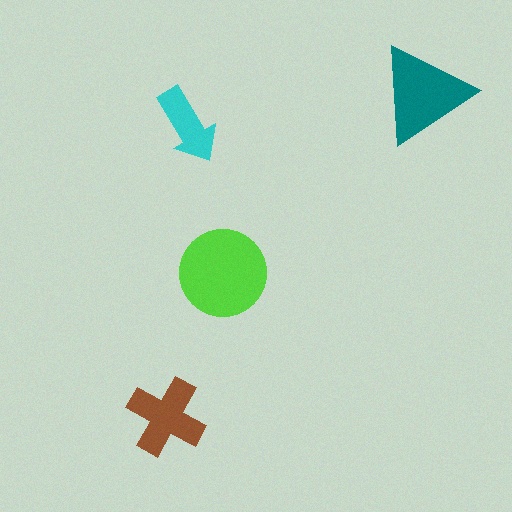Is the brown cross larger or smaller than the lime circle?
Smaller.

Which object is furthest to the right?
The teal triangle is rightmost.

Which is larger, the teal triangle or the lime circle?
The lime circle.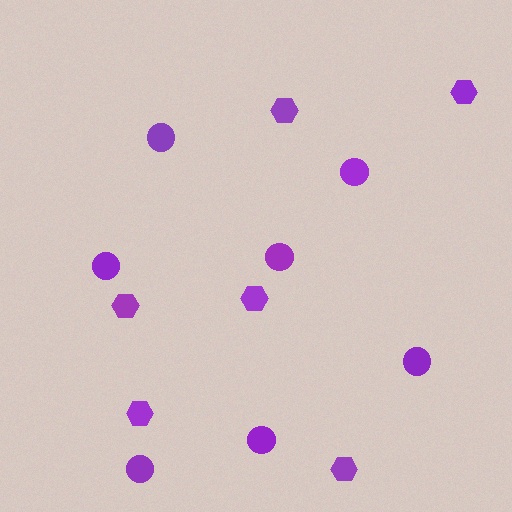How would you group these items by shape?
There are 2 groups: one group of circles (7) and one group of hexagons (6).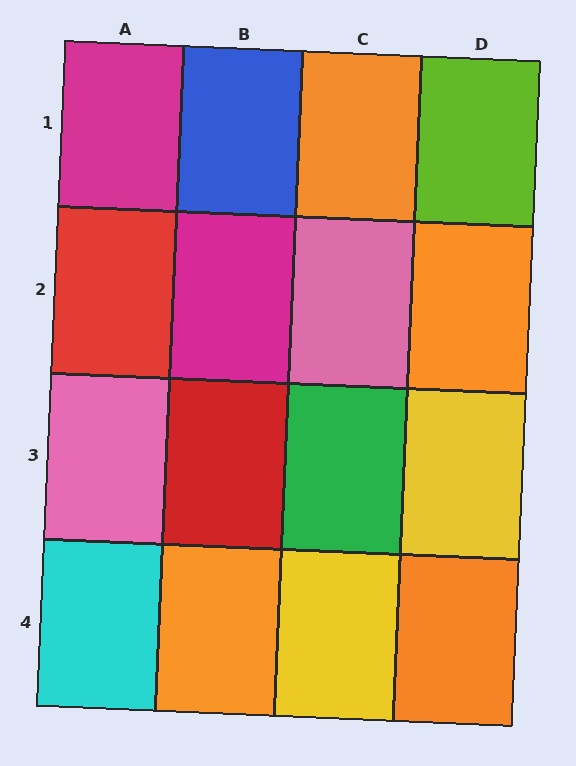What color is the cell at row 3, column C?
Green.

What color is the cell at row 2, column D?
Orange.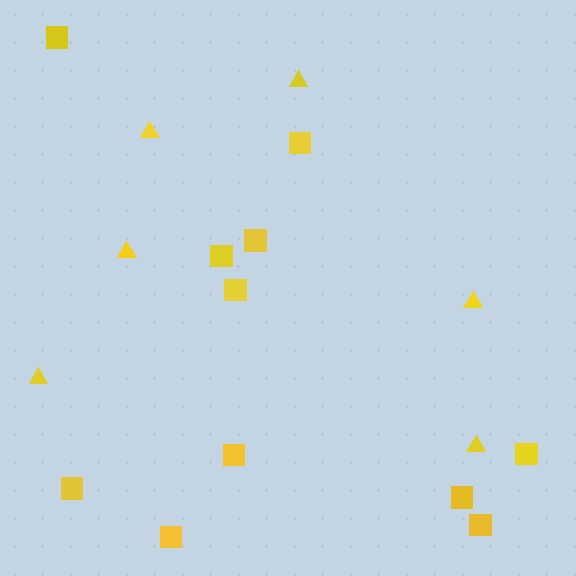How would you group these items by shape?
There are 2 groups: one group of triangles (6) and one group of squares (11).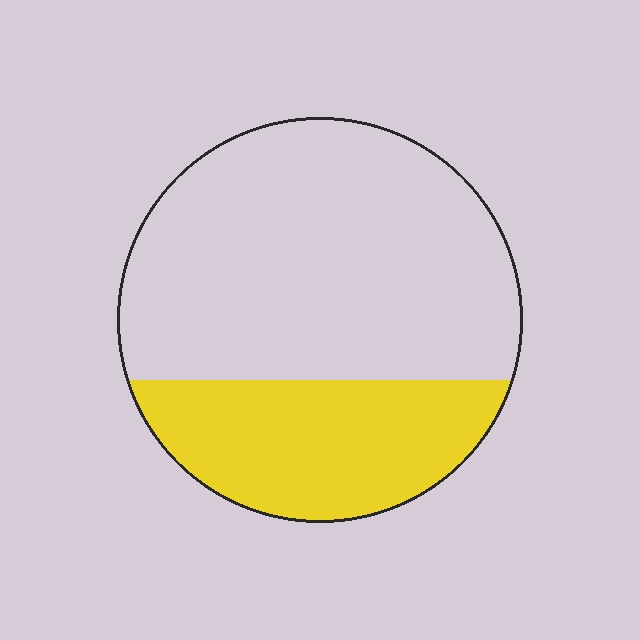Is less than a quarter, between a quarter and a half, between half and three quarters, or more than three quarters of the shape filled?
Between a quarter and a half.